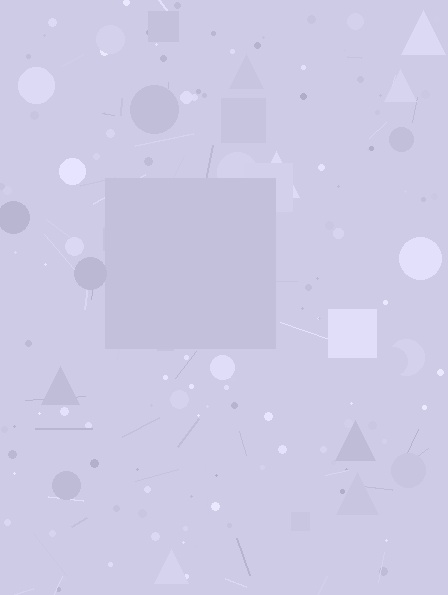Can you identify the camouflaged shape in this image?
The camouflaged shape is a square.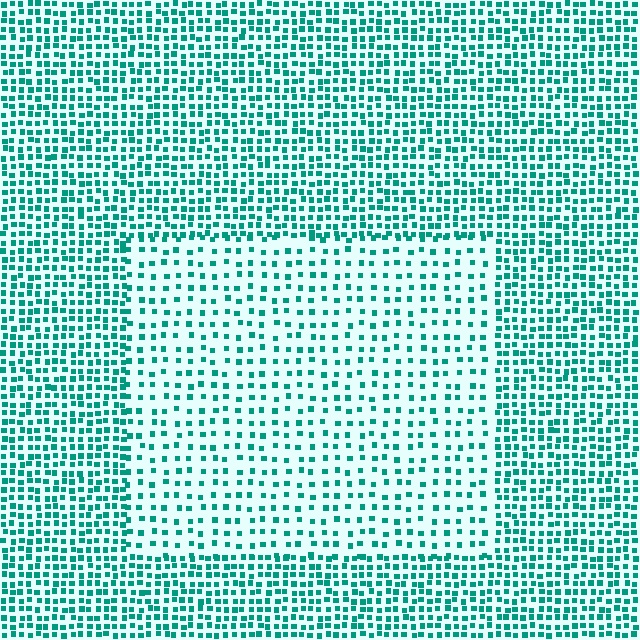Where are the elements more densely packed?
The elements are more densely packed outside the rectangle boundary.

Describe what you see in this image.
The image contains small teal elements arranged at two different densities. A rectangle-shaped region is visible where the elements are less densely packed than the surrounding area.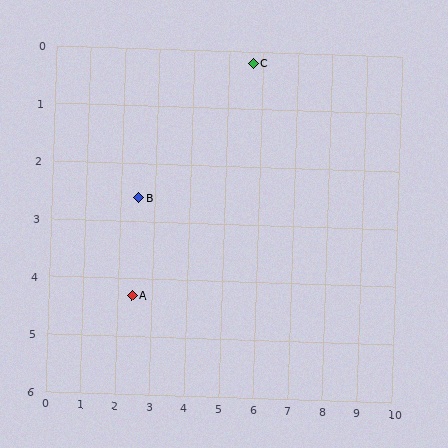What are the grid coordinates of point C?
Point C is at approximately (5.7, 0.2).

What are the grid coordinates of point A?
Point A is at approximately (2.4, 4.3).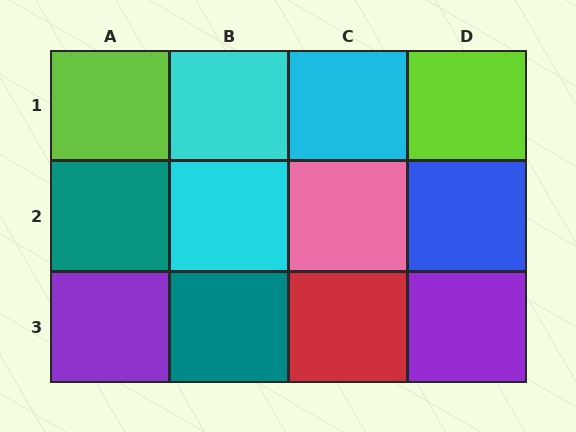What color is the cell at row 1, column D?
Lime.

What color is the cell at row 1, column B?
Cyan.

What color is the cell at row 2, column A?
Teal.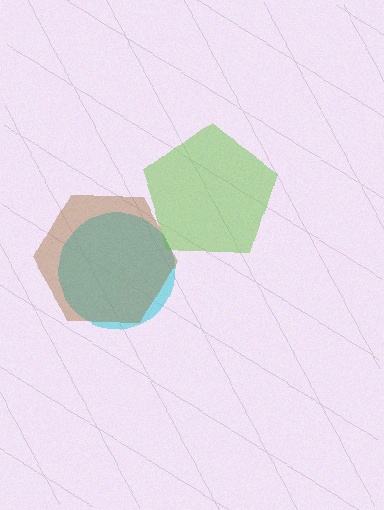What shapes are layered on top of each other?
The layered shapes are: a cyan circle, a brown hexagon, a lime pentagon.